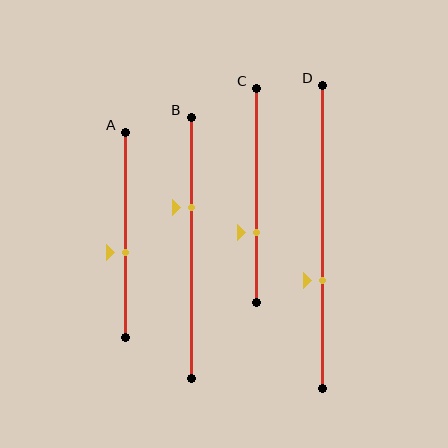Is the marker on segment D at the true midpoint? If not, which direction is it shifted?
No, the marker on segment D is shifted downward by about 14% of the segment length.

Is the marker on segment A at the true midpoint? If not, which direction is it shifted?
No, the marker on segment A is shifted downward by about 9% of the segment length.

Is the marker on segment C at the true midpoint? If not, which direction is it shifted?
No, the marker on segment C is shifted downward by about 17% of the segment length.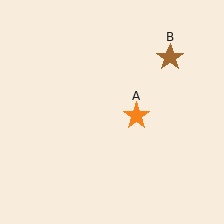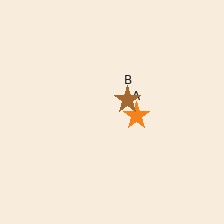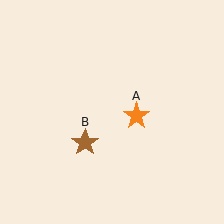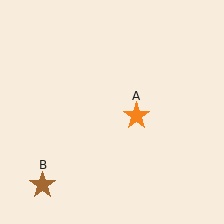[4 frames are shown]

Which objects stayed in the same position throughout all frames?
Orange star (object A) remained stationary.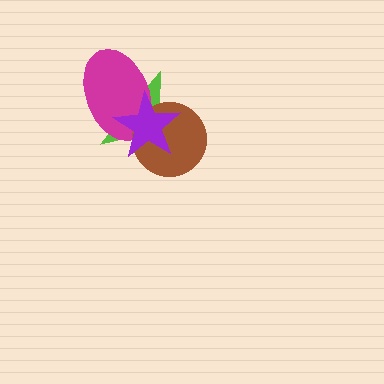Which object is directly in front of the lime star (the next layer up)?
The magenta ellipse is directly in front of the lime star.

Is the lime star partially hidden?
Yes, it is partially covered by another shape.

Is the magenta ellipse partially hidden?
Yes, it is partially covered by another shape.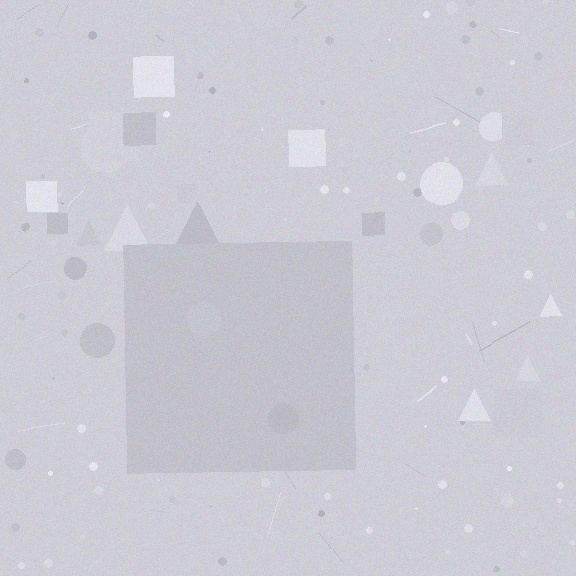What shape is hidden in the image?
A square is hidden in the image.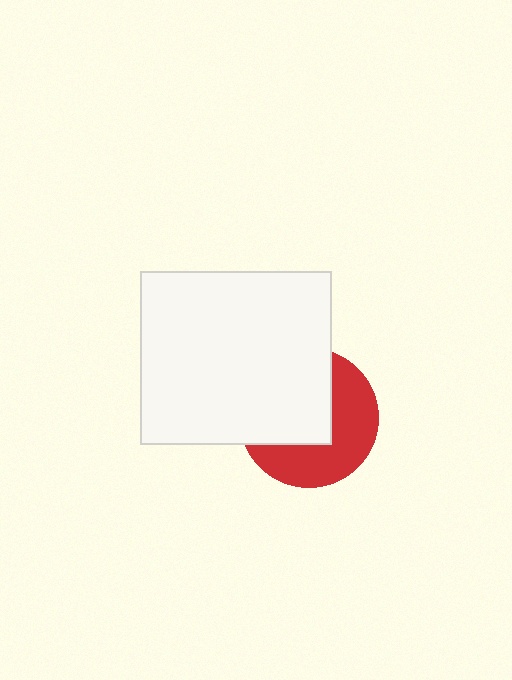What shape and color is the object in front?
The object in front is a white rectangle.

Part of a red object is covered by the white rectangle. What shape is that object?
It is a circle.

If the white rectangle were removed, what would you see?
You would see the complete red circle.